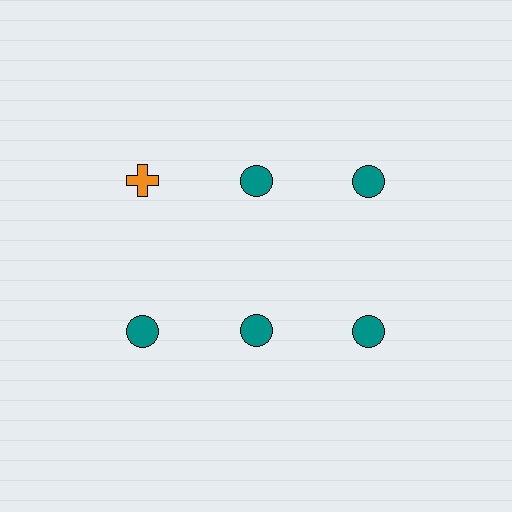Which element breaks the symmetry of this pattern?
The orange cross in the top row, leftmost column breaks the symmetry. All other shapes are teal circles.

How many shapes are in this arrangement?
There are 6 shapes arranged in a grid pattern.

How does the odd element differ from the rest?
It differs in both color (orange instead of teal) and shape (cross instead of circle).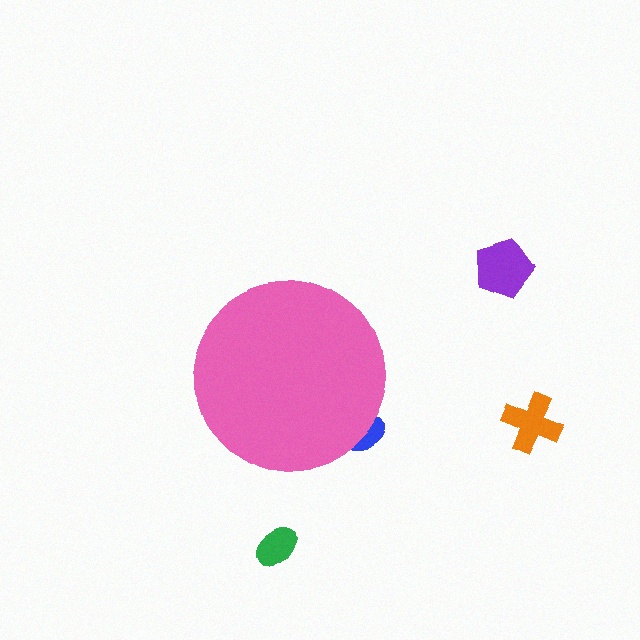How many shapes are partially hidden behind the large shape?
1 shape is partially hidden.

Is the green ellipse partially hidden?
No, the green ellipse is fully visible.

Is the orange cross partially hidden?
No, the orange cross is fully visible.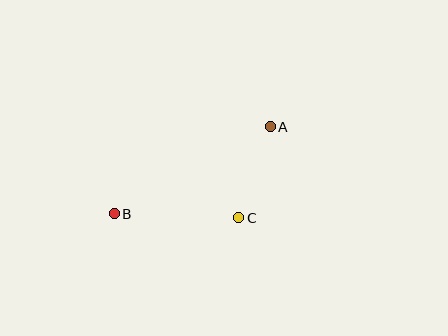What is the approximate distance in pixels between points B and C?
The distance between B and C is approximately 125 pixels.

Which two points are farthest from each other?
Points A and B are farthest from each other.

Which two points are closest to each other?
Points A and C are closest to each other.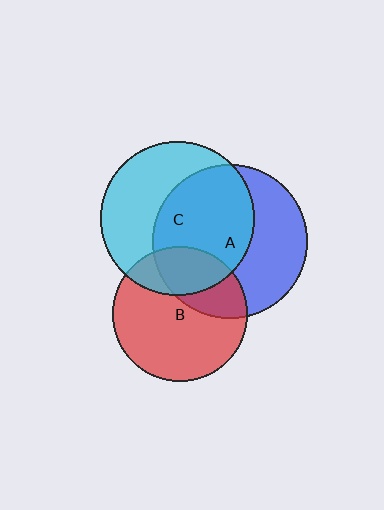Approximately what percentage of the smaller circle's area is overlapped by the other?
Approximately 30%.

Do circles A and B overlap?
Yes.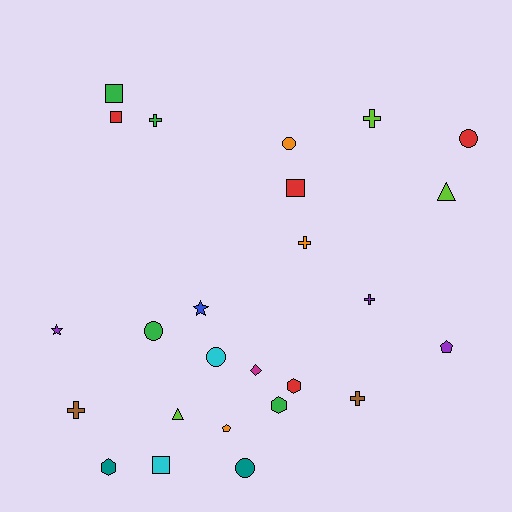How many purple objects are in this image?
There are 3 purple objects.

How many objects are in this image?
There are 25 objects.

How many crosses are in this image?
There are 6 crosses.